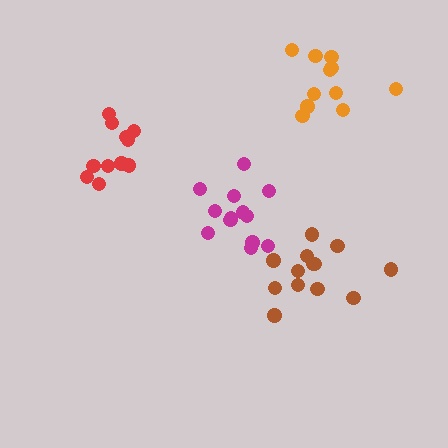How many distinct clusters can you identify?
There are 4 distinct clusters.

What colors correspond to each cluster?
The clusters are colored: red, magenta, brown, orange.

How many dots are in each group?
Group 1: 11 dots, Group 2: 13 dots, Group 3: 13 dots, Group 4: 11 dots (48 total).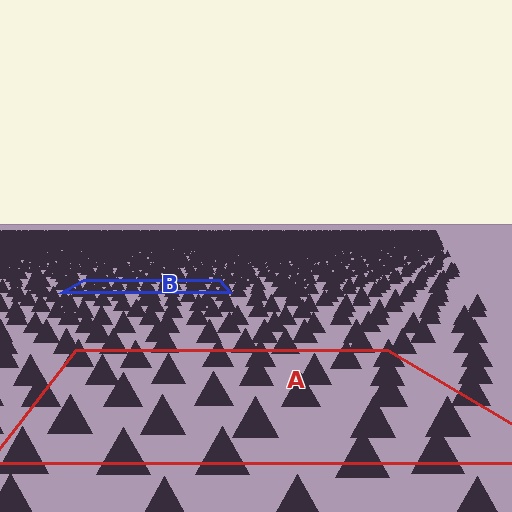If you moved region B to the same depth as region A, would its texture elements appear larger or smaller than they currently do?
They would appear larger. At a closer depth, the same texture elements are projected at a bigger on-screen size.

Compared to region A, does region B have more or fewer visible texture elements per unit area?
Region B has more texture elements per unit area — they are packed more densely because it is farther away.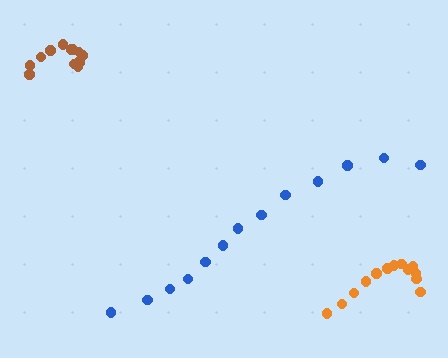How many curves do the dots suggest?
There are 3 distinct paths.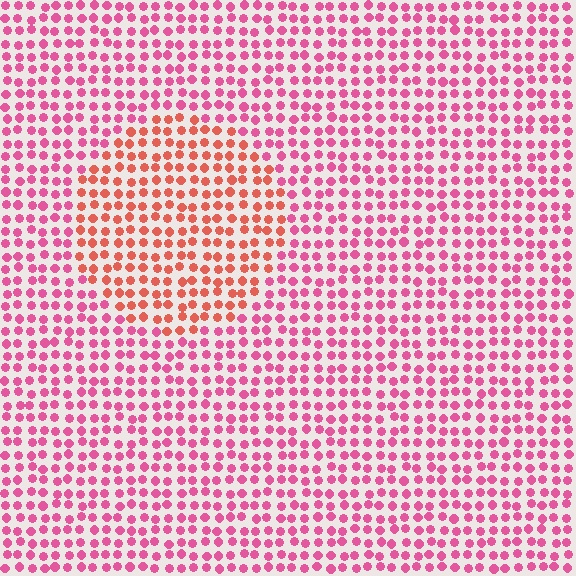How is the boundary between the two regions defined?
The boundary is defined purely by a slight shift in hue (about 35 degrees). Spacing, size, and orientation are identical on both sides.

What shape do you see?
I see a circle.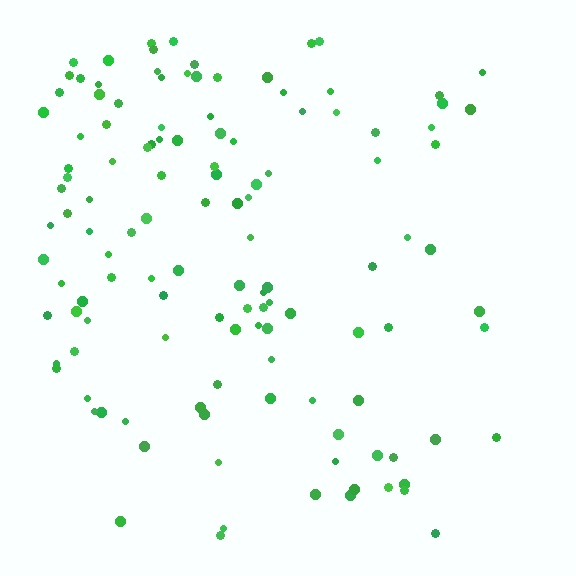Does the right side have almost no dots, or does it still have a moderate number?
Still a moderate number, just noticeably fewer than the left.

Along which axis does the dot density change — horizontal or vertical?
Horizontal.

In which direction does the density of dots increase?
From right to left, with the left side densest.